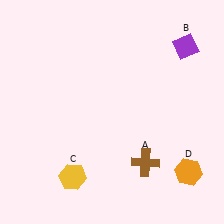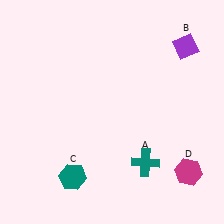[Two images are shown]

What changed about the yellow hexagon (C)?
In Image 1, C is yellow. In Image 2, it changed to teal.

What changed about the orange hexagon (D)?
In Image 1, D is orange. In Image 2, it changed to magenta.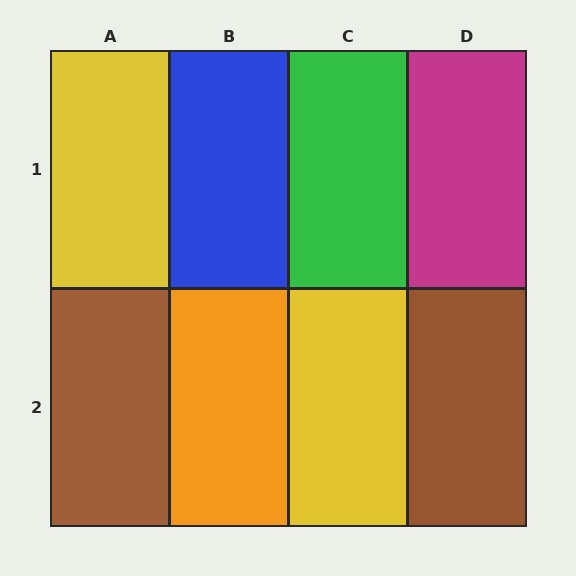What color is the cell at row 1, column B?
Blue.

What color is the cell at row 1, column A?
Yellow.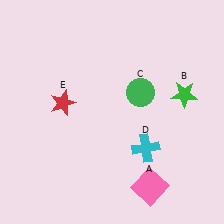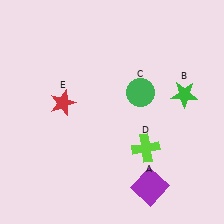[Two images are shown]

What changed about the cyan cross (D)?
In Image 1, D is cyan. In Image 2, it changed to lime.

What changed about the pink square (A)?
In Image 1, A is pink. In Image 2, it changed to purple.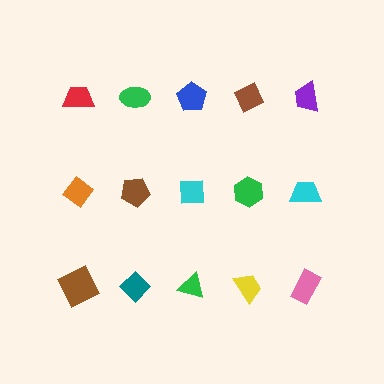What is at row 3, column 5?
A pink rectangle.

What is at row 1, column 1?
A red trapezoid.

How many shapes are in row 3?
5 shapes.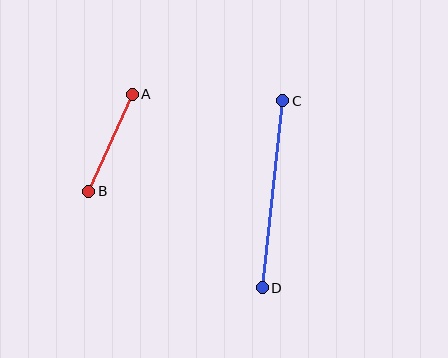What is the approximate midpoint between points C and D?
The midpoint is at approximately (272, 194) pixels.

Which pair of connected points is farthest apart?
Points C and D are farthest apart.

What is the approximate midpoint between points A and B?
The midpoint is at approximately (110, 143) pixels.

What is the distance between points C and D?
The distance is approximately 188 pixels.